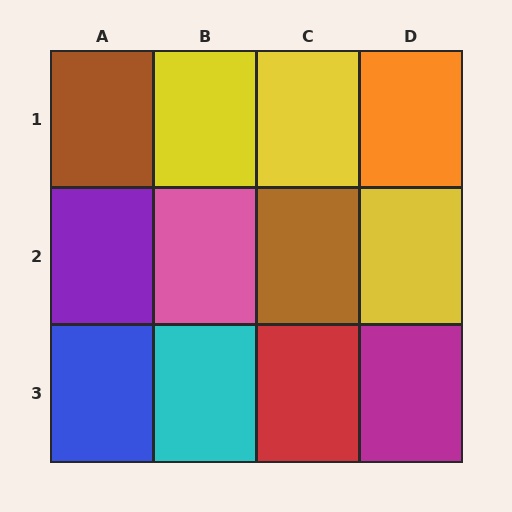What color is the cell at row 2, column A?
Purple.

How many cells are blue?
1 cell is blue.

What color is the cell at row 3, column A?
Blue.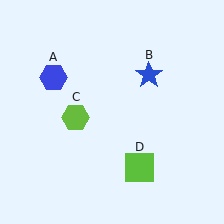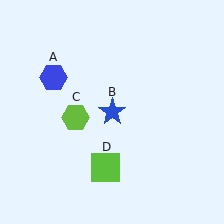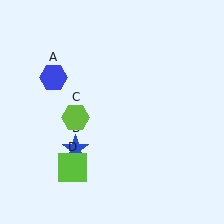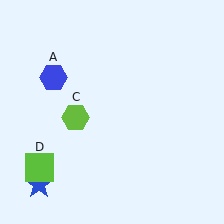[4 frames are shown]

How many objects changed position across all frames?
2 objects changed position: blue star (object B), lime square (object D).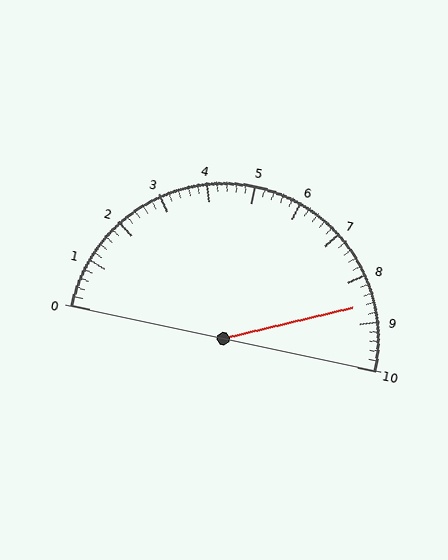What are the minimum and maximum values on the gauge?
The gauge ranges from 0 to 10.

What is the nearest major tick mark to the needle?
The nearest major tick mark is 9.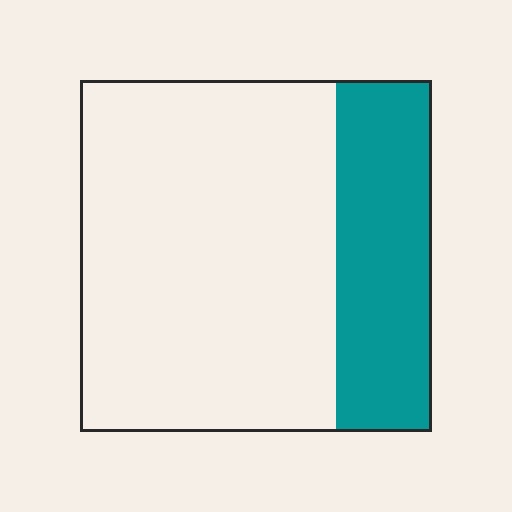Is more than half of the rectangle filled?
No.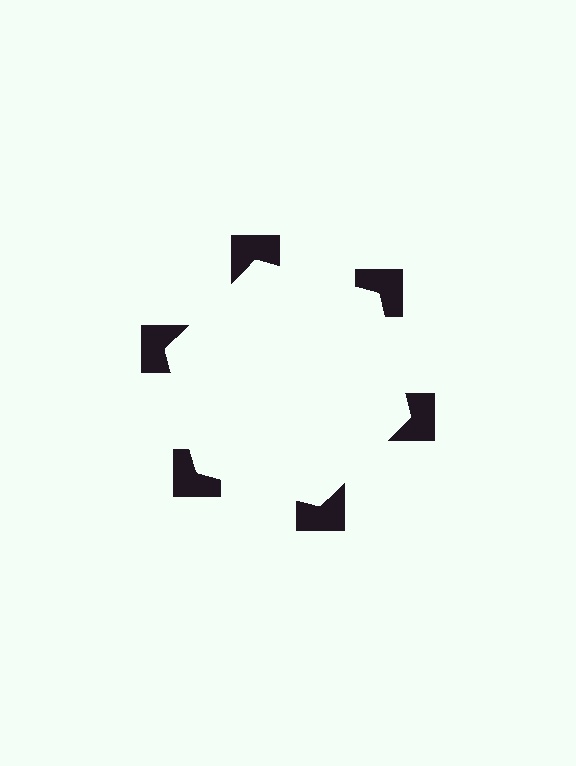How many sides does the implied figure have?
6 sides.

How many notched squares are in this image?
There are 6 — one at each vertex of the illusory hexagon.